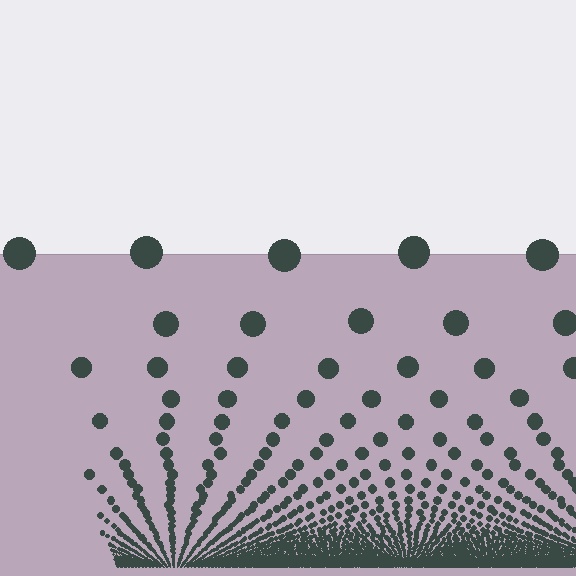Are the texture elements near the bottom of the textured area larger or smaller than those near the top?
Smaller. The gradient is inverted — elements near the bottom are smaller and denser.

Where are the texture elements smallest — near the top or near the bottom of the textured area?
Near the bottom.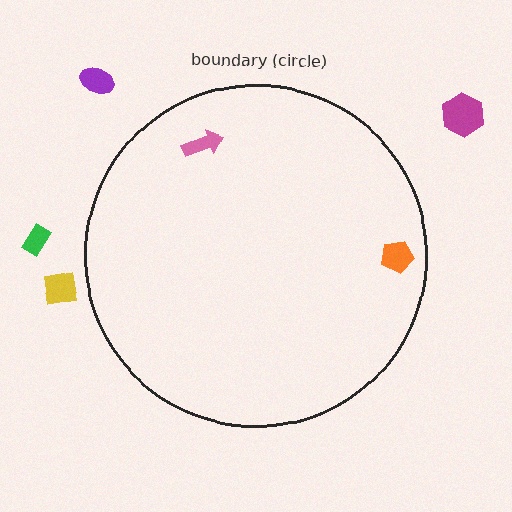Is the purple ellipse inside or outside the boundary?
Outside.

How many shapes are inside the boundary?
2 inside, 4 outside.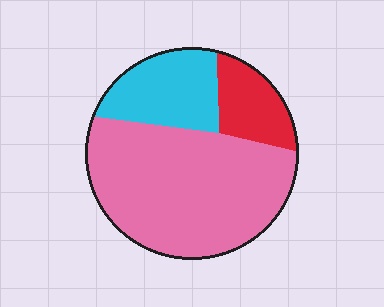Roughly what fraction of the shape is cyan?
Cyan takes up about one fifth (1/5) of the shape.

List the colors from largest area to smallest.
From largest to smallest: pink, cyan, red.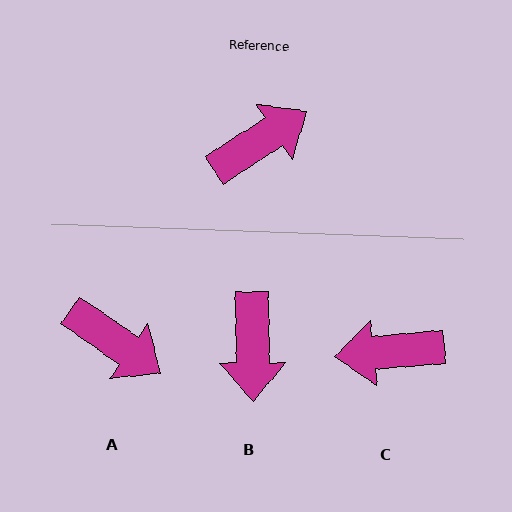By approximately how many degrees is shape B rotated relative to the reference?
Approximately 122 degrees clockwise.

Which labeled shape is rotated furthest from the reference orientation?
C, about 153 degrees away.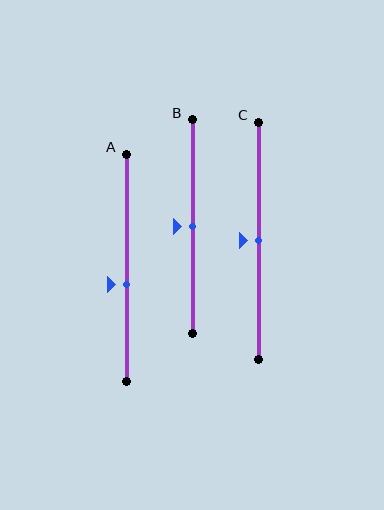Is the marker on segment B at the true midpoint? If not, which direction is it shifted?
Yes, the marker on segment B is at the true midpoint.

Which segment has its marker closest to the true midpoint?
Segment B has its marker closest to the true midpoint.